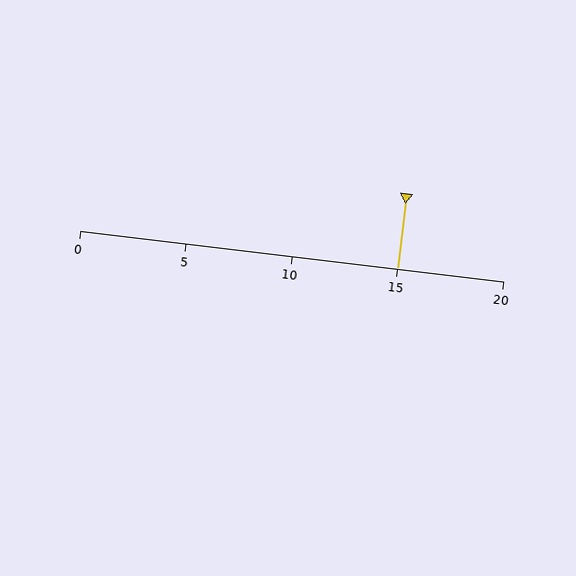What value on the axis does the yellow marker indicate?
The marker indicates approximately 15.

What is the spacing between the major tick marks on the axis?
The major ticks are spaced 5 apart.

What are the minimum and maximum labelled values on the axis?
The axis runs from 0 to 20.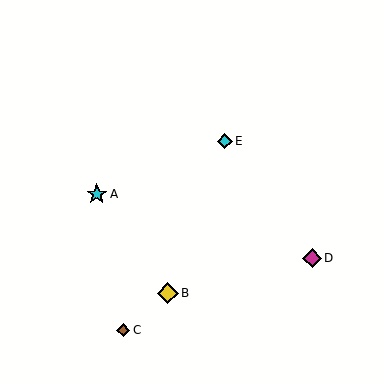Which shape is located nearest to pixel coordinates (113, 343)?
The brown diamond (labeled C) at (123, 330) is nearest to that location.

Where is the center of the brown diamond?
The center of the brown diamond is at (123, 330).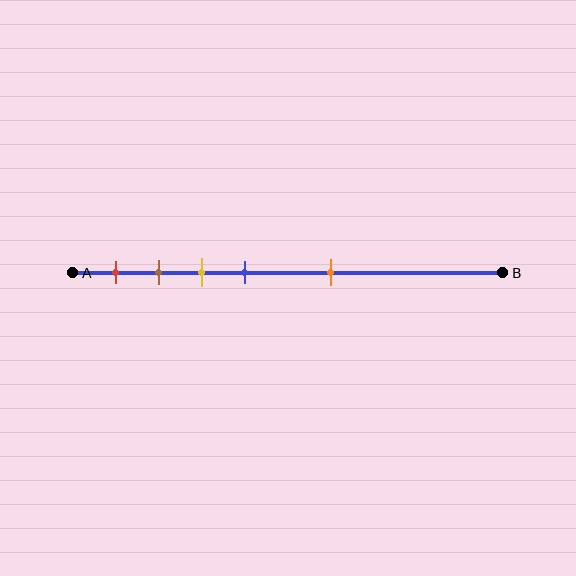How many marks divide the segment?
There are 5 marks dividing the segment.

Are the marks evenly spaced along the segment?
No, the marks are not evenly spaced.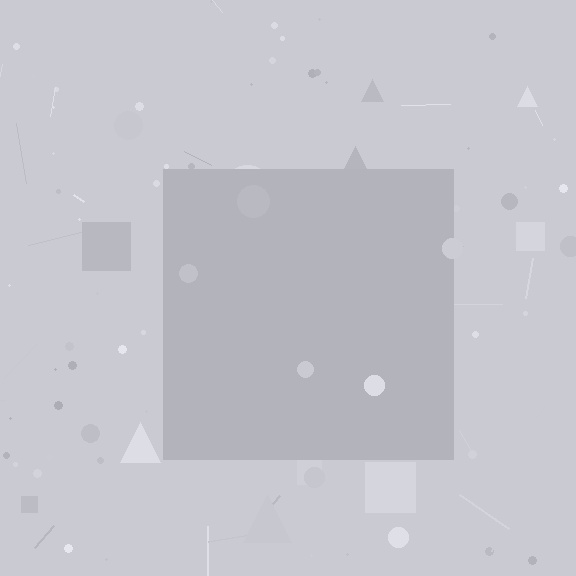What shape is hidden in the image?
A square is hidden in the image.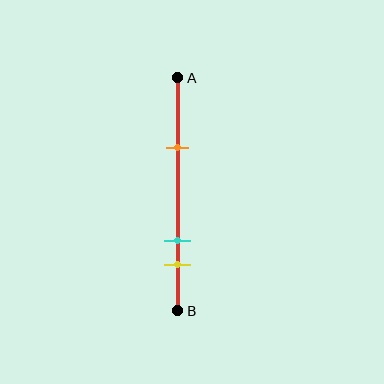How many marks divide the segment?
There are 3 marks dividing the segment.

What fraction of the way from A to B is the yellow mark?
The yellow mark is approximately 80% (0.8) of the way from A to B.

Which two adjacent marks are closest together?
The cyan and yellow marks are the closest adjacent pair.